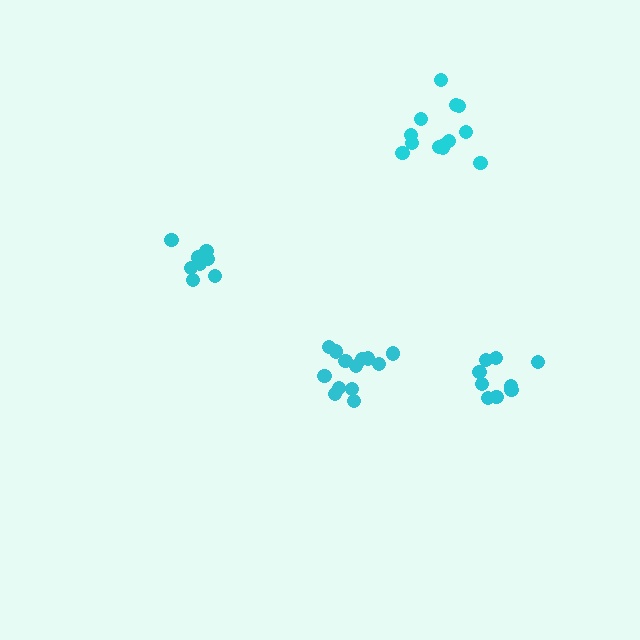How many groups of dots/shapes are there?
There are 4 groups.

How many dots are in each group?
Group 1: 13 dots, Group 2: 8 dots, Group 3: 13 dots, Group 4: 9 dots (43 total).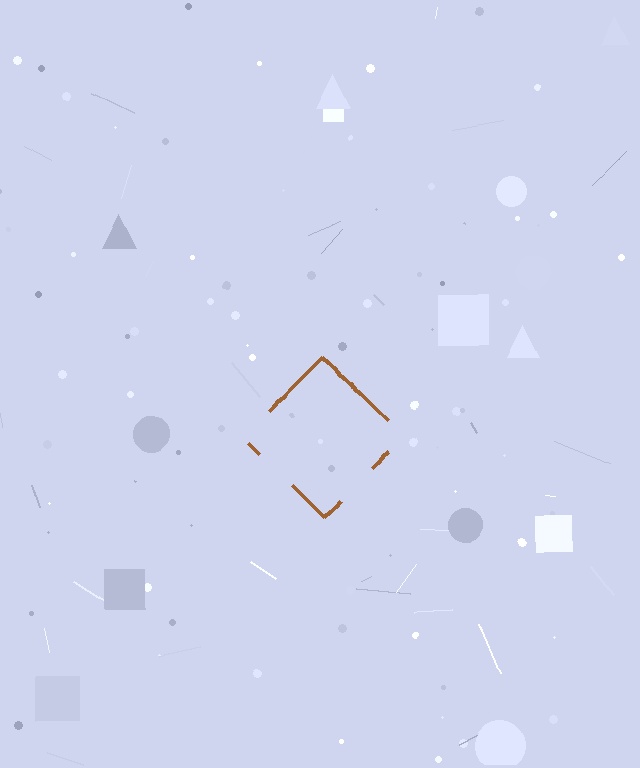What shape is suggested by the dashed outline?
The dashed outline suggests a diamond.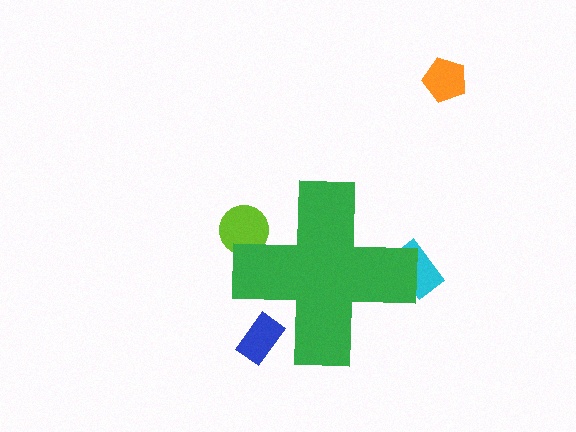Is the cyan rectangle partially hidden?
Yes, the cyan rectangle is partially hidden behind the green cross.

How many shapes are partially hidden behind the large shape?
3 shapes are partially hidden.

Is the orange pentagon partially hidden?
No, the orange pentagon is fully visible.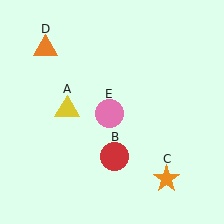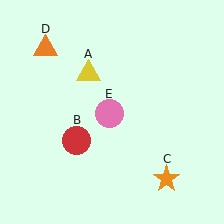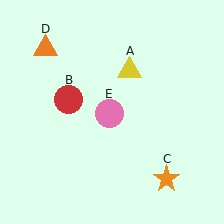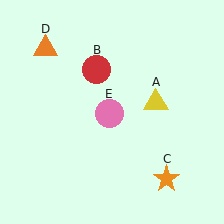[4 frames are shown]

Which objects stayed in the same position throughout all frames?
Orange star (object C) and orange triangle (object D) and pink circle (object E) remained stationary.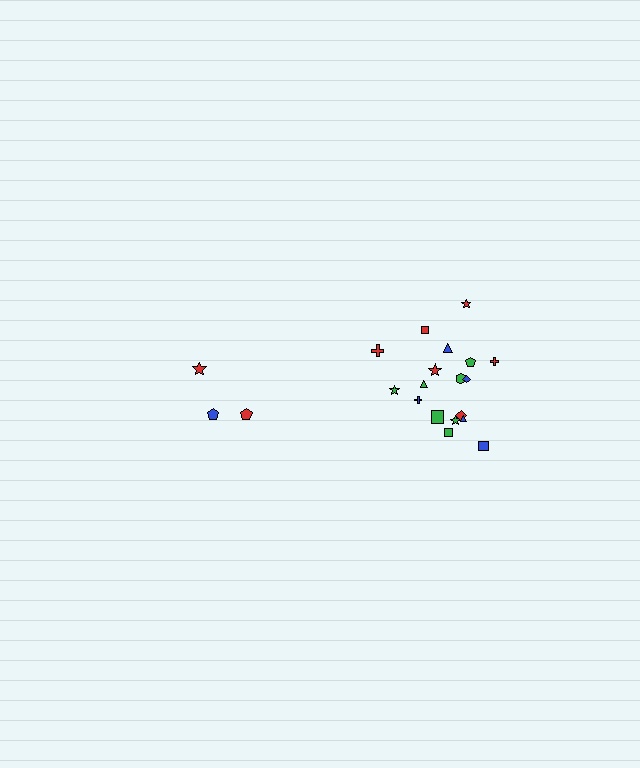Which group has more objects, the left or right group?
The right group.